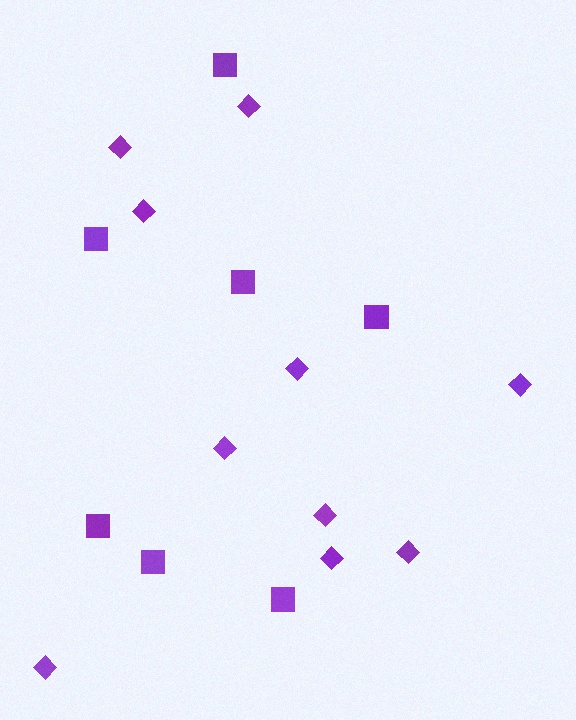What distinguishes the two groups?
There are 2 groups: one group of diamonds (10) and one group of squares (7).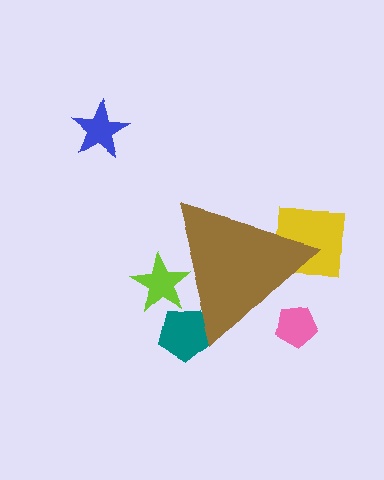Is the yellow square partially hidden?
Yes, the yellow square is partially hidden behind the brown triangle.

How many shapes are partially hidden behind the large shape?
4 shapes are partially hidden.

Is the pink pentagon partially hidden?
Yes, the pink pentagon is partially hidden behind the brown triangle.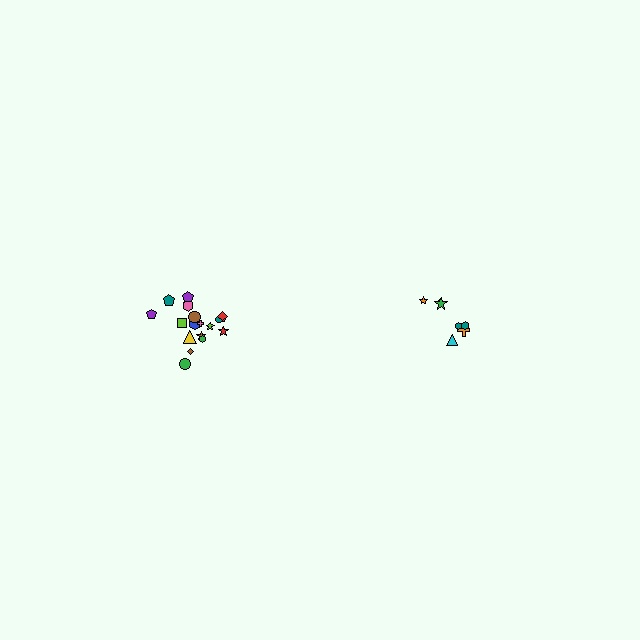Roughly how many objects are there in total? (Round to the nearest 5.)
Roughly 25 objects in total.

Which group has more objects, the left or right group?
The left group.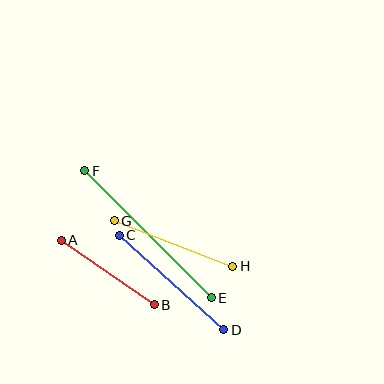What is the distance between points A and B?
The distance is approximately 113 pixels.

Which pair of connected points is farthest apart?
Points E and F are farthest apart.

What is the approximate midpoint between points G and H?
The midpoint is at approximately (174, 244) pixels.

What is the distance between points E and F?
The distance is approximately 180 pixels.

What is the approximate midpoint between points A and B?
The midpoint is at approximately (108, 273) pixels.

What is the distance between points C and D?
The distance is approximately 141 pixels.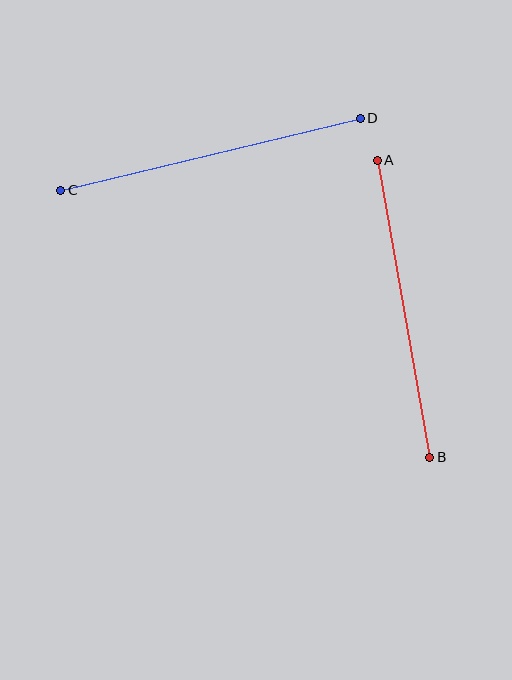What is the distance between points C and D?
The distance is approximately 308 pixels.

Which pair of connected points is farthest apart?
Points C and D are farthest apart.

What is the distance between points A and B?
The distance is approximately 302 pixels.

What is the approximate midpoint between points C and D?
The midpoint is at approximately (211, 154) pixels.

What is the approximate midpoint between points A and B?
The midpoint is at approximately (403, 309) pixels.